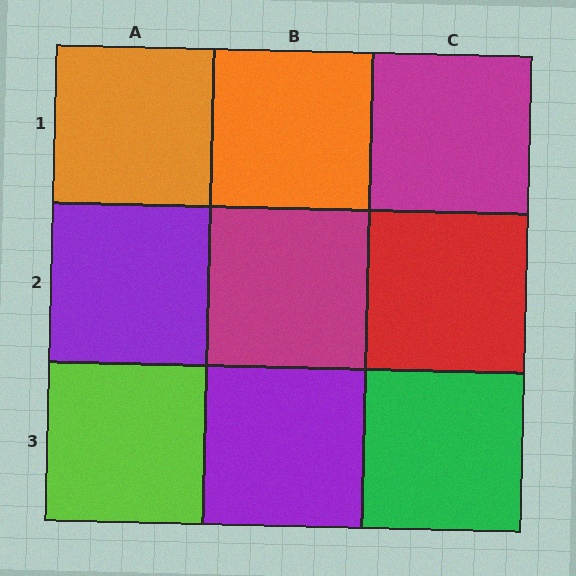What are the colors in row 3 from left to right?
Lime, purple, green.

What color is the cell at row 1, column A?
Orange.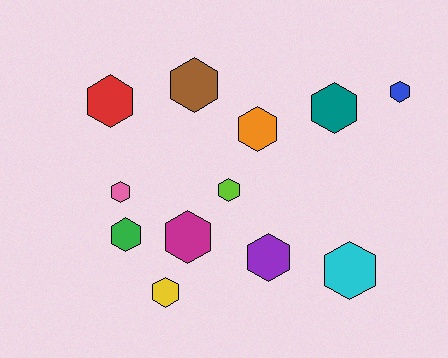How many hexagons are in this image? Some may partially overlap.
There are 12 hexagons.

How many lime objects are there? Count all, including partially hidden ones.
There is 1 lime object.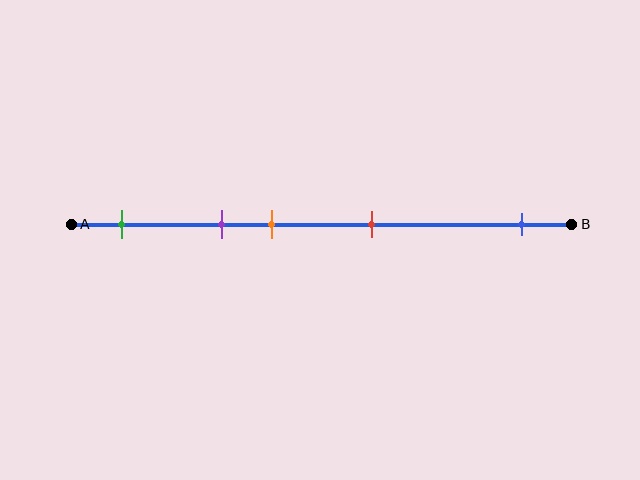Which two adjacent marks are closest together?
The purple and orange marks are the closest adjacent pair.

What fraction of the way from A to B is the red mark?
The red mark is approximately 60% (0.6) of the way from A to B.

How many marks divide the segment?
There are 5 marks dividing the segment.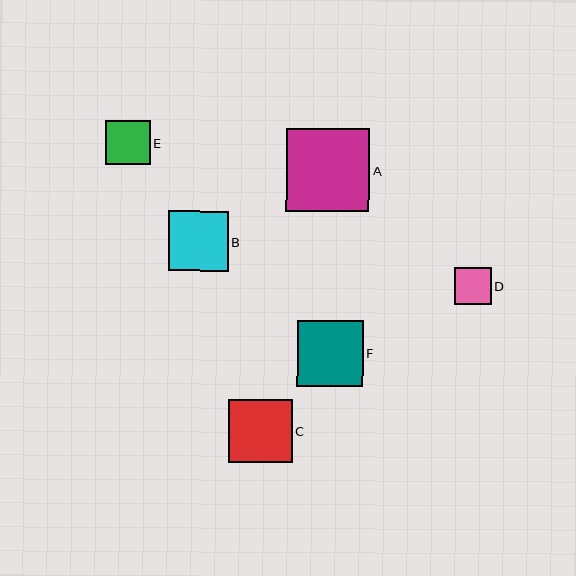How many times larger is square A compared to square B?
Square A is approximately 1.4 times the size of square B.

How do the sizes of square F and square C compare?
Square F and square C are approximately the same size.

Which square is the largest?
Square A is the largest with a size of approximately 83 pixels.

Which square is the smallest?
Square D is the smallest with a size of approximately 37 pixels.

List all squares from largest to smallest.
From largest to smallest: A, F, C, B, E, D.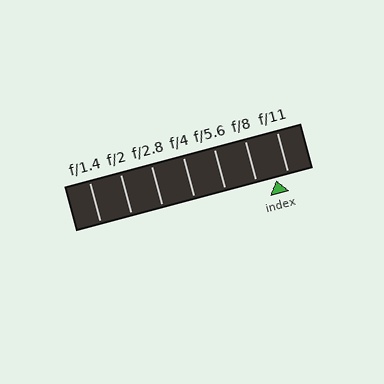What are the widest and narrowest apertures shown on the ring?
The widest aperture shown is f/1.4 and the narrowest is f/11.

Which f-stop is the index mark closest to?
The index mark is closest to f/11.